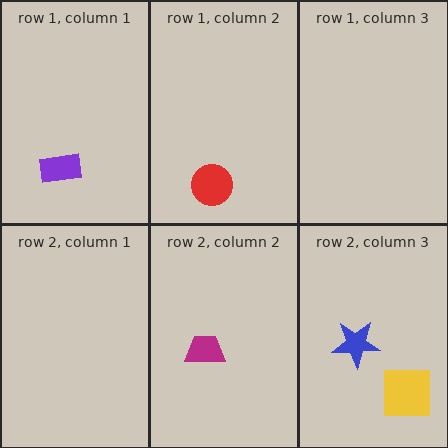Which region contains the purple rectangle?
The row 1, column 1 region.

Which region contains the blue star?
The row 2, column 3 region.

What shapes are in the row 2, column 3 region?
The yellow square, the blue star.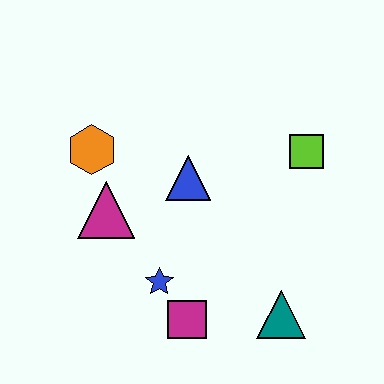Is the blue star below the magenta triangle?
Yes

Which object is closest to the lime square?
The blue triangle is closest to the lime square.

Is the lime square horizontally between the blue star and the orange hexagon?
No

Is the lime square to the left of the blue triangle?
No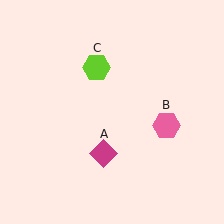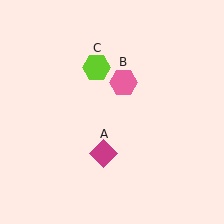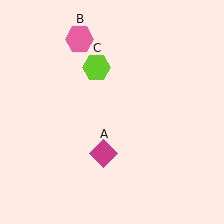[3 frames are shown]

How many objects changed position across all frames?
1 object changed position: pink hexagon (object B).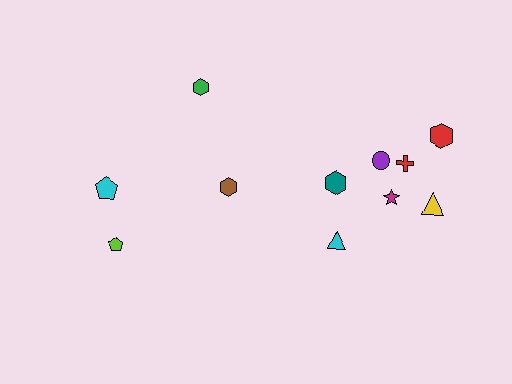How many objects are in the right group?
There are 7 objects.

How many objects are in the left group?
There are 4 objects.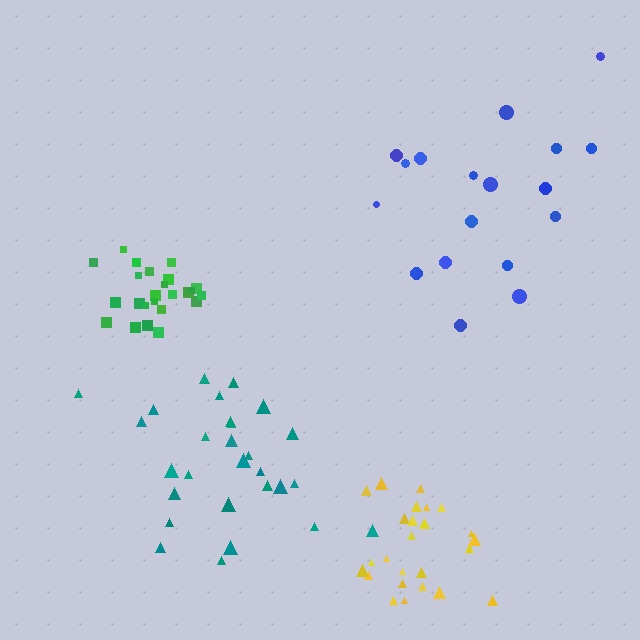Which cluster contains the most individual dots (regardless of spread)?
Teal (28).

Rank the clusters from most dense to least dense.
green, yellow, teal, blue.